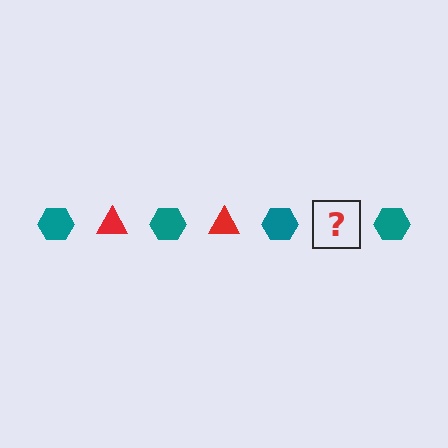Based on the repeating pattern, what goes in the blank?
The blank should be a red triangle.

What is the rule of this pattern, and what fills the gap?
The rule is that the pattern alternates between teal hexagon and red triangle. The gap should be filled with a red triangle.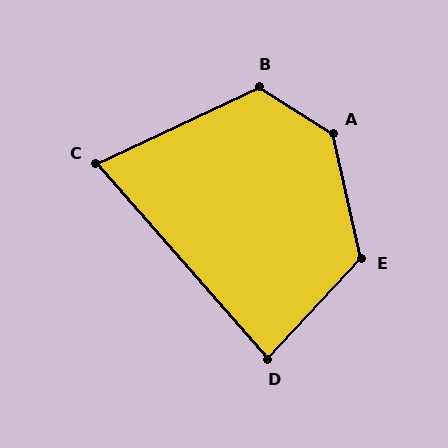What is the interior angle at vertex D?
Approximately 84 degrees (acute).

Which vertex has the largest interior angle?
A, at approximately 135 degrees.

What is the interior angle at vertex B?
Approximately 122 degrees (obtuse).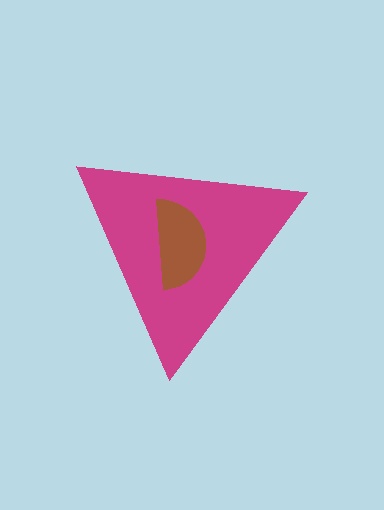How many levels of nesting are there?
2.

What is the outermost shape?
The magenta triangle.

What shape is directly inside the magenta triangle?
The brown semicircle.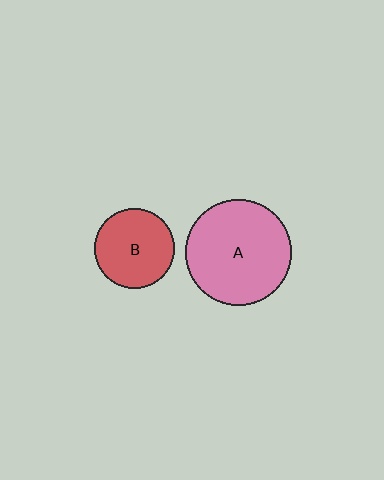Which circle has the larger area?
Circle A (pink).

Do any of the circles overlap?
No, none of the circles overlap.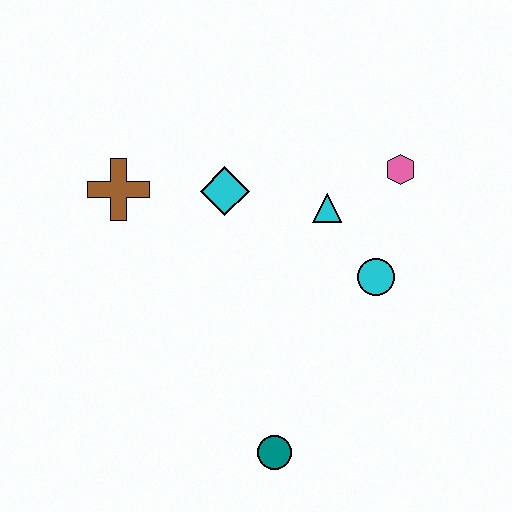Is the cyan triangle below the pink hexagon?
Yes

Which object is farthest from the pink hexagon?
The teal circle is farthest from the pink hexagon.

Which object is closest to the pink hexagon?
The cyan triangle is closest to the pink hexagon.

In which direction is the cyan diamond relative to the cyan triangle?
The cyan diamond is to the left of the cyan triangle.